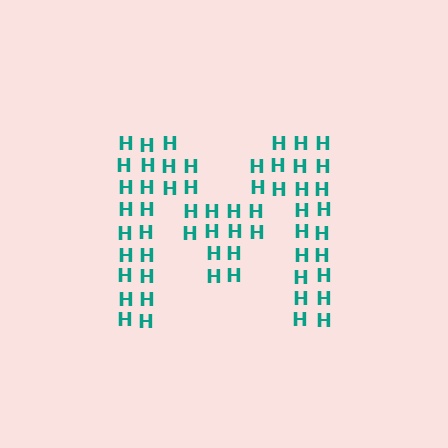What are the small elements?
The small elements are letter H's.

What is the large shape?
The large shape is the letter M.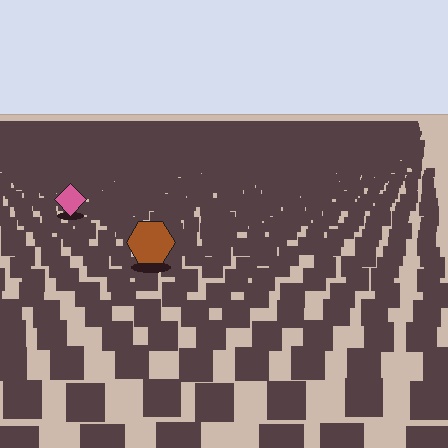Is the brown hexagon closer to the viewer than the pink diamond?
Yes. The brown hexagon is closer — you can tell from the texture gradient: the ground texture is coarser near it.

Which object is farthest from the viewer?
The pink diamond is farthest from the viewer. It appears smaller and the ground texture around it is denser.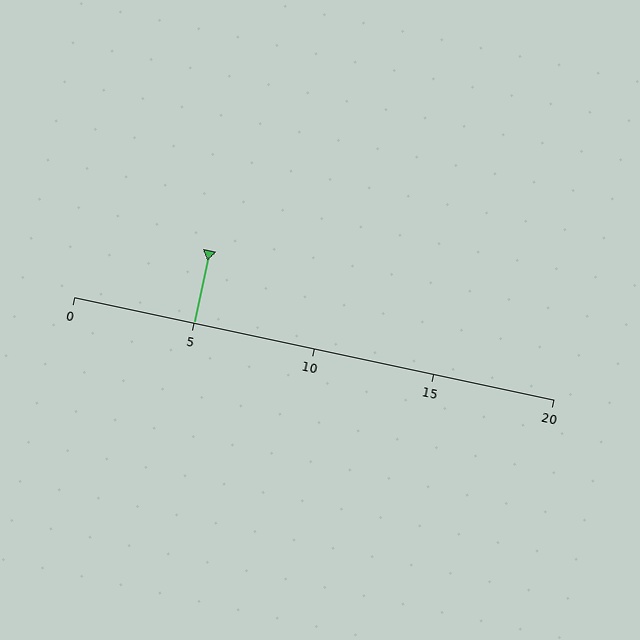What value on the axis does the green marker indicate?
The marker indicates approximately 5.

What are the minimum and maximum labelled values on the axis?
The axis runs from 0 to 20.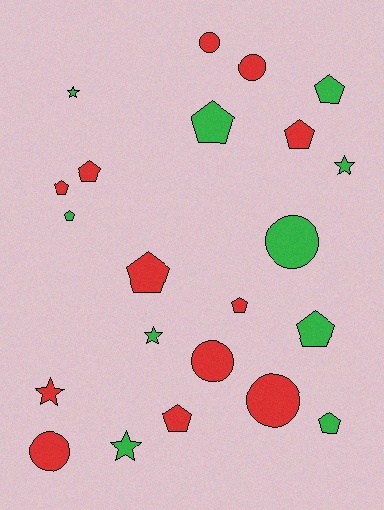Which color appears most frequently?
Red, with 12 objects.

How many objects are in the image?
There are 22 objects.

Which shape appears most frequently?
Pentagon, with 11 objects.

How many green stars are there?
There are 4 green stars.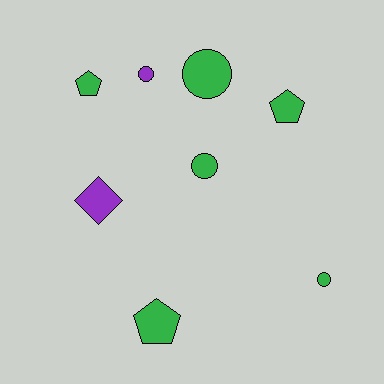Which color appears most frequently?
Green, with 6 objects.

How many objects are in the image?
There are 8 objects.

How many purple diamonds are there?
There is 1 purple diamond.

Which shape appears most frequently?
Circle, with 4 objects.